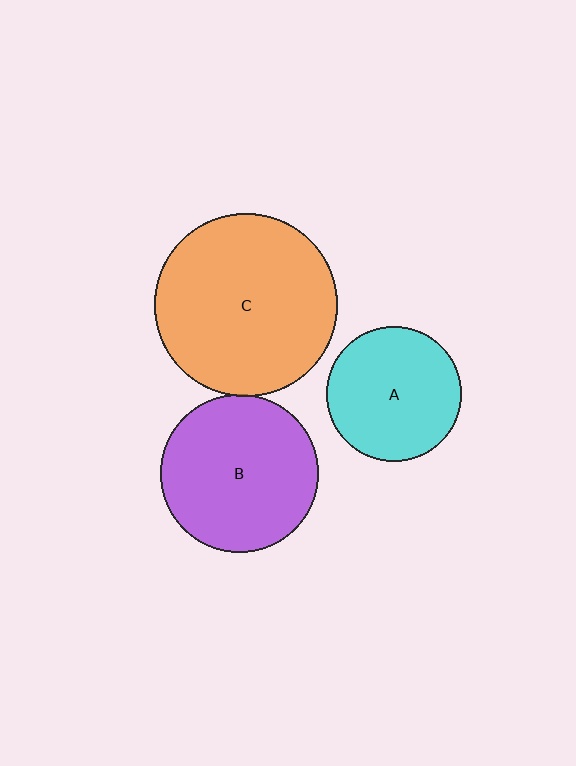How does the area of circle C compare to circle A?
Approximately 1.9 times.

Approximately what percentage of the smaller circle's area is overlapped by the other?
Approximately 5%.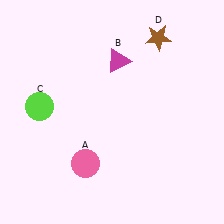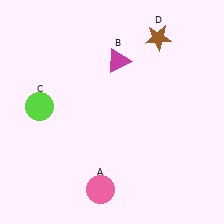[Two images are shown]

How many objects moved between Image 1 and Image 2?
1 object moved between the two images.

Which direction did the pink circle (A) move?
The pink circle (A) moved down.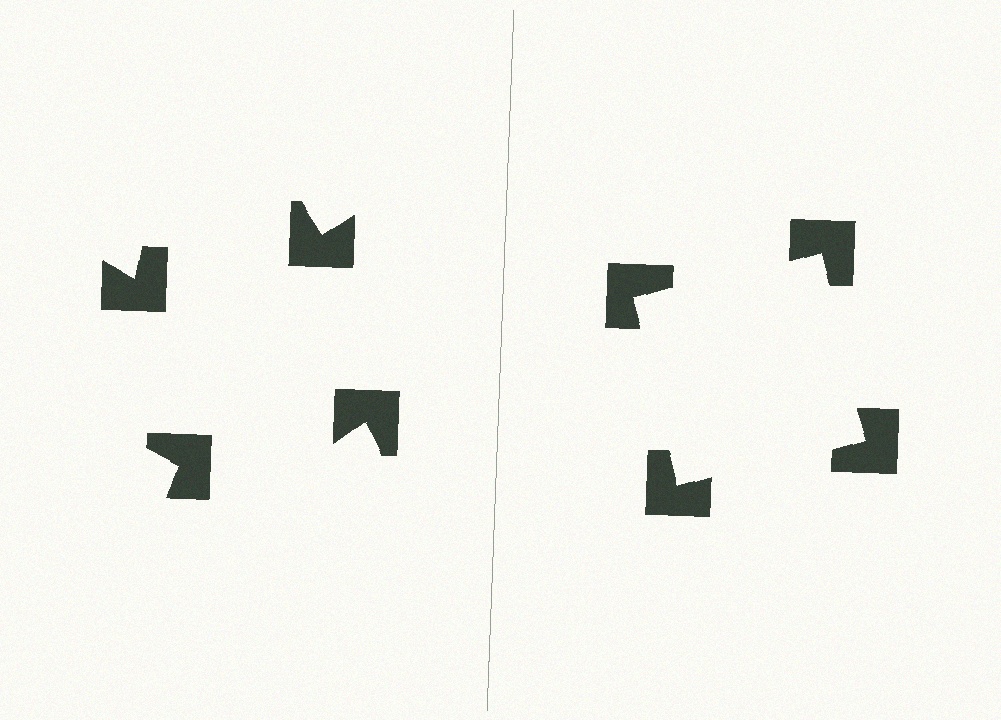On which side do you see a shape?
An illusory square appears on the right side. On the left side the wedge cuts are rotated, so no coherent shape forms.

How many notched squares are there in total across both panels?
8 — 4 on each side.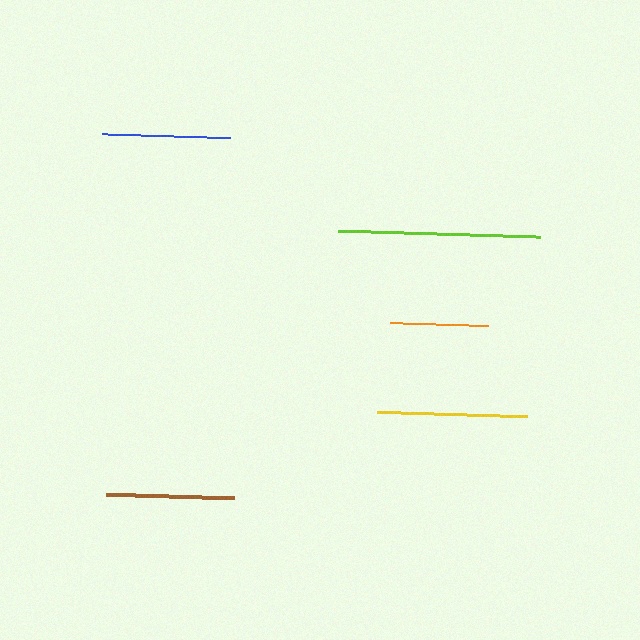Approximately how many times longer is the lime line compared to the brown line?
The lime line is approximately 1.6 times the length of the brown line.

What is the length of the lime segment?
The lime segment is approximately 201 pixels long.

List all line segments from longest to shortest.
From longest to shortest: lime, yellow, blue, brown, orange.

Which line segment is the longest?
The lime line is the longest at approximately 201 pixels.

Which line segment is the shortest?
The orange line is the shortest at approximately 99 pixels.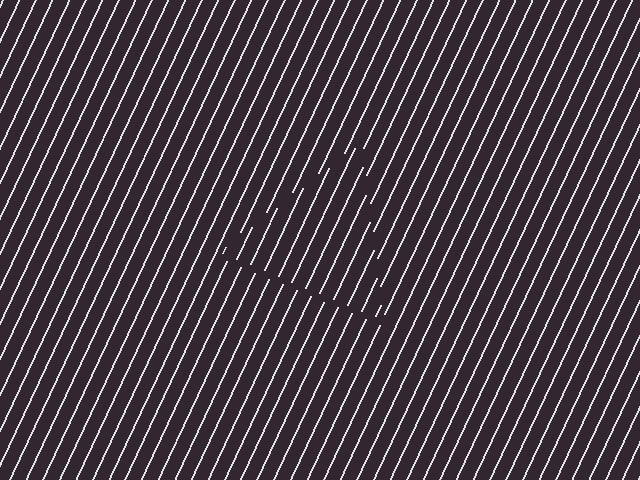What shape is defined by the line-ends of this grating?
An illusory triangle. The interior of the shape contains the same grating, shifted by half a period — the contour is defined by the phase discontinuity where line-ends from the inner and outer gratings abut.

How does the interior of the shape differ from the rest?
The interior of the shape contains the same grating, shifted by half a period — the contour is defined by the phase discontinuity where line-ends from the inner and outer gratings abut.